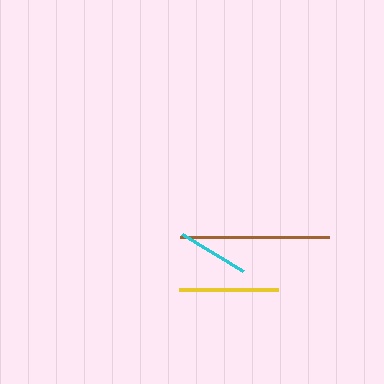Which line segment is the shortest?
The cyan line is the shortest at approximately 72 pixels.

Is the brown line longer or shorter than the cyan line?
The brown line is longer than the cyan line.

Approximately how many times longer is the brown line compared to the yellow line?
The brown line is approximately 1.5 times the length of the yellow line.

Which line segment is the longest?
The brown line is the longest at approximately 149 pixels.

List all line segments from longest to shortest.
From longest to shortest: brown, yellow, cyan.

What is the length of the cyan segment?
The cyan segment is approximately 72 pixels long.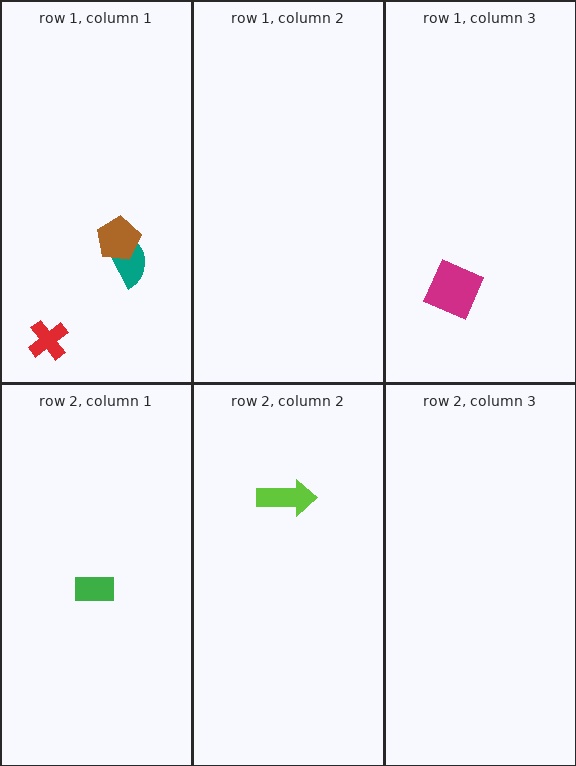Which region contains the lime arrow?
The row 2, column 2 region.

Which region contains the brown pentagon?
The row 1, column 1 region.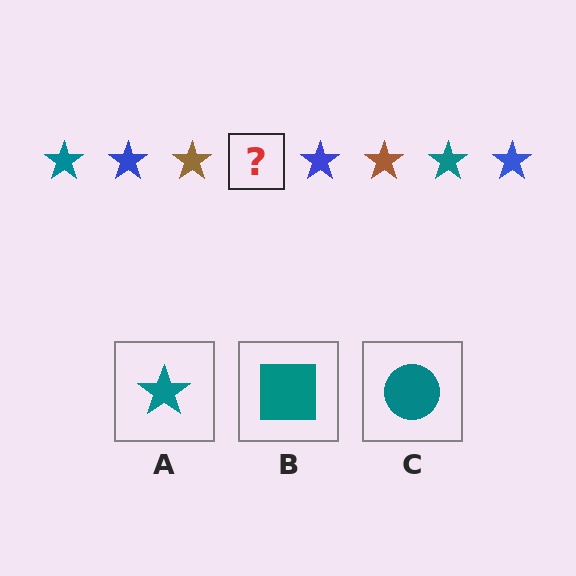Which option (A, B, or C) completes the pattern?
A.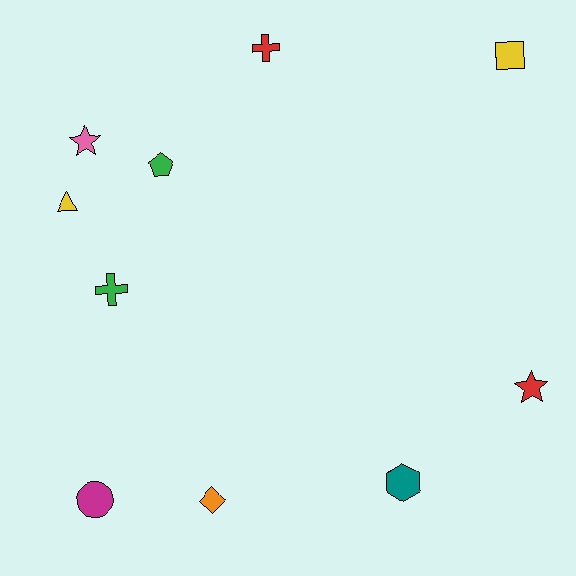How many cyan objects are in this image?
There are no cyan objects.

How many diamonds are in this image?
There is 1 diamond.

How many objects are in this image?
There are 10 objects.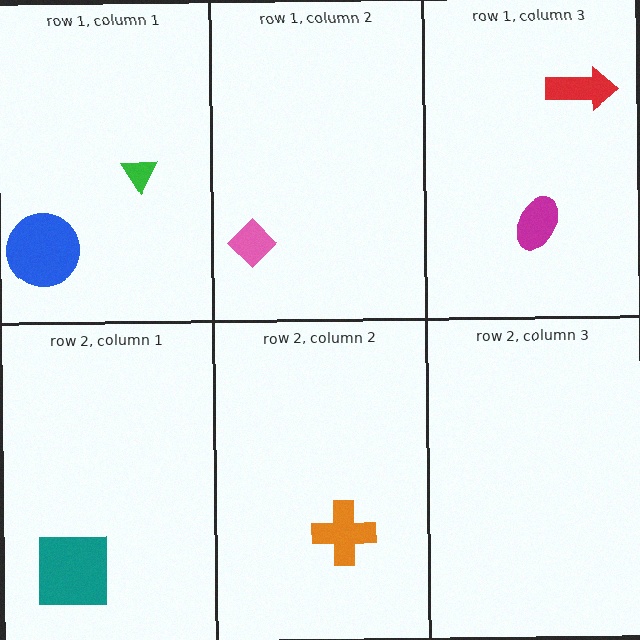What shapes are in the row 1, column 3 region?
The magenta ellipse, the red arrow.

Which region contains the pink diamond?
The row 1, column 2 region.